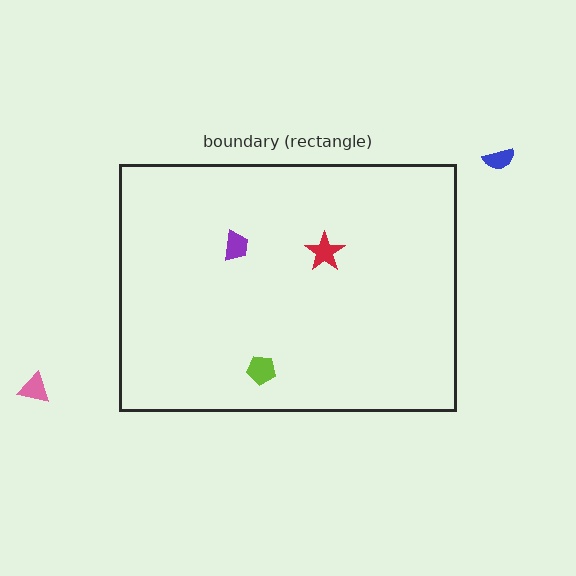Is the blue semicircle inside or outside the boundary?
Outside.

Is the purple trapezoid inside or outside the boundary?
Inside.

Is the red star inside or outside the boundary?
Inside.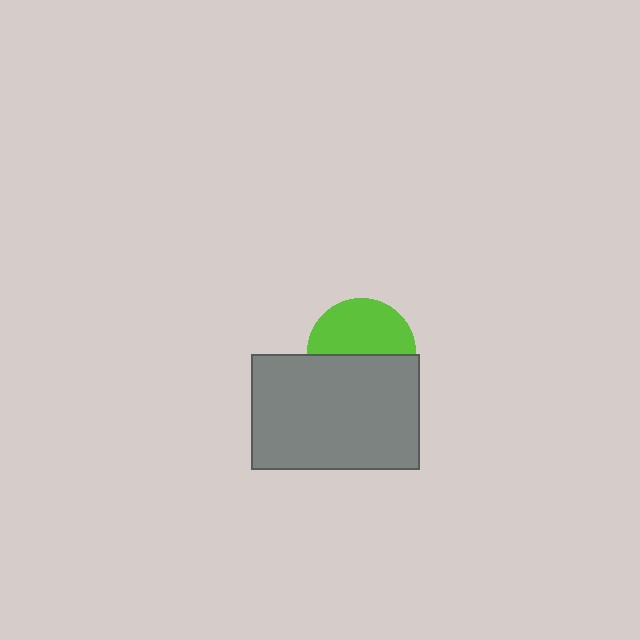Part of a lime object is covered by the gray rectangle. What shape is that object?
It is a circle.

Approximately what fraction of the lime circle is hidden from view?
Roughly 49% of the lime circle is hidden behind the gray rectangle.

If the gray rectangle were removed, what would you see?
You would see the complete lime circle.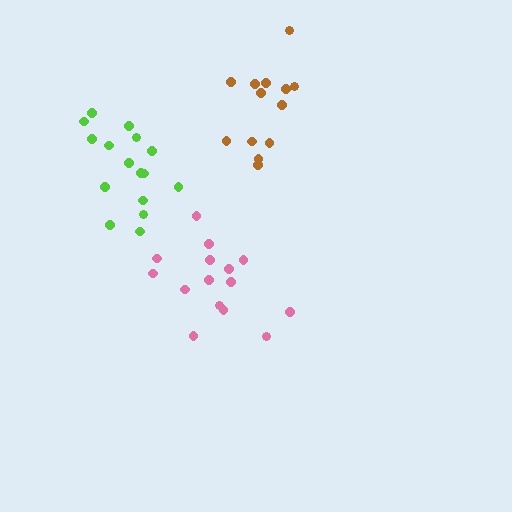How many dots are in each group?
Group 1: 15 dots, Group 2: 13 dots, Group 3: 16 dots (44 total).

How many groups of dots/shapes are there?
There are 3 groups.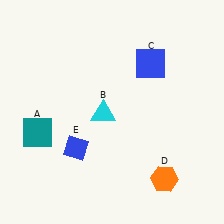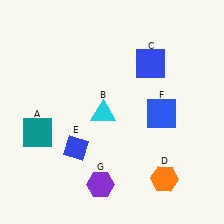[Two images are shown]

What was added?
A blue square (F), a purple hexagon (G) were added in Image 2.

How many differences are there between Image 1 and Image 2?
There are 2 differences between the two images.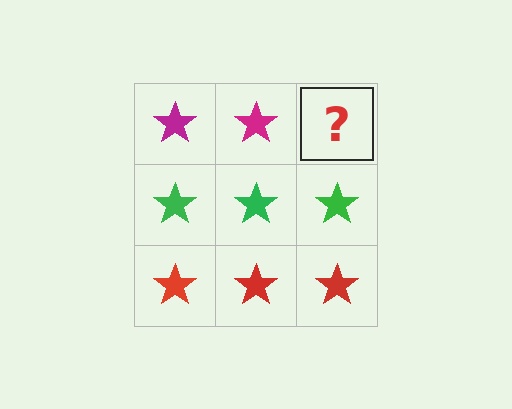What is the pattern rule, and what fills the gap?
The rule is that each row has a consistent color. The gap should be filled with a magenta star.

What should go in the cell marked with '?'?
The missing cell should contain a magenta star.